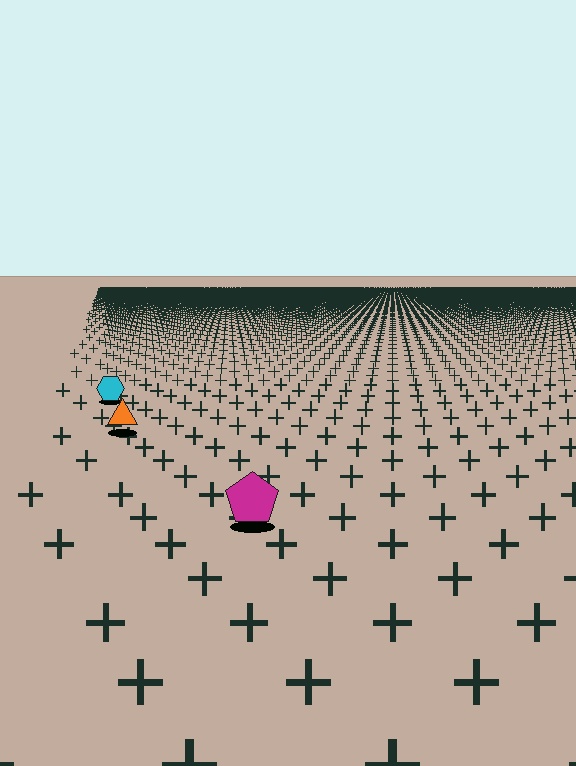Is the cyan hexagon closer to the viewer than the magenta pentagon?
No. The magenta pentagon is closer — you can tell from the texture gradient: the ground texture is coarser near it.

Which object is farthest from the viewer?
The cyan hexagon is farthest from the viewer. It appears smaller and the ground texture around it is denser.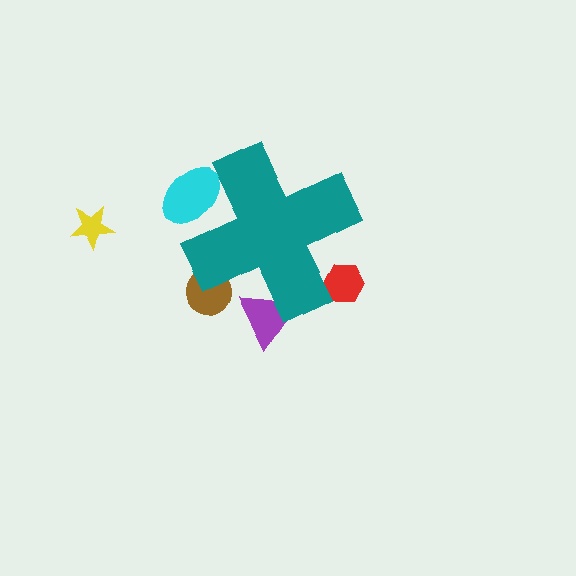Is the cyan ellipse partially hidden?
Yes, the cyan ellipse is partially hidden behind the teal cross.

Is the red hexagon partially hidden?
Yes, the red hexagon is partially hidden behind the teal cross.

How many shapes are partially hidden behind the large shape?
4 shapes are partially hidden.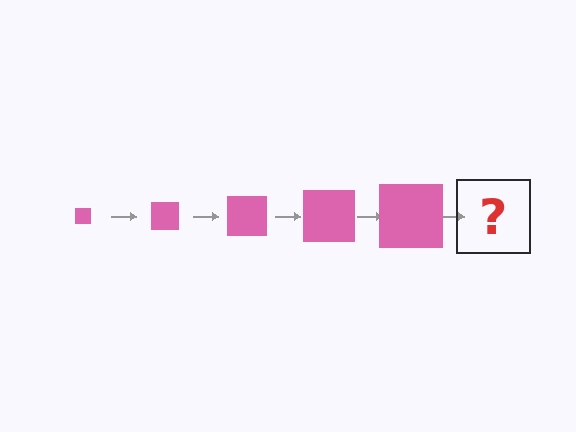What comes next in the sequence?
The next element should be a pink square, larger than the previous one.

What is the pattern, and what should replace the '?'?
The pattern is that the square gets progressively larger each step. The '?' should be a pink square, larger than the previous one.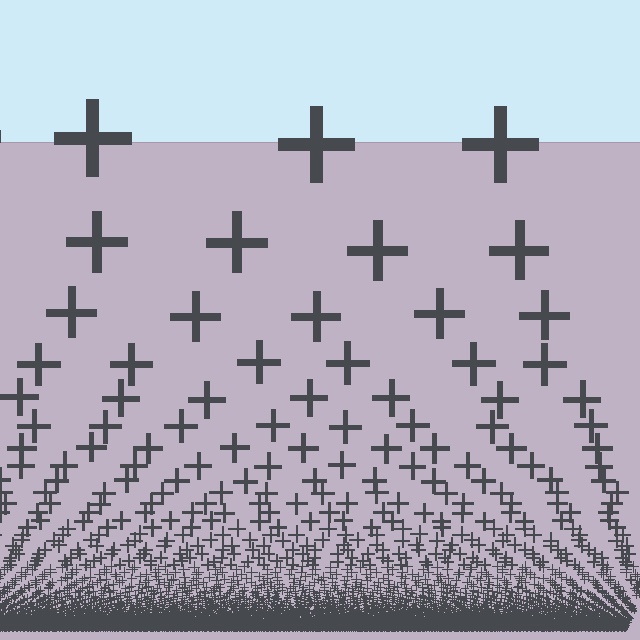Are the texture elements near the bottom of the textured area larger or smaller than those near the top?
Smaller. The gradient is inverted — elements near the bottom are smaller and denser.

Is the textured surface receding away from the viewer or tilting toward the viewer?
The surface appears to tilt toward the viewer. Texture elements get larger and sparser toward the top.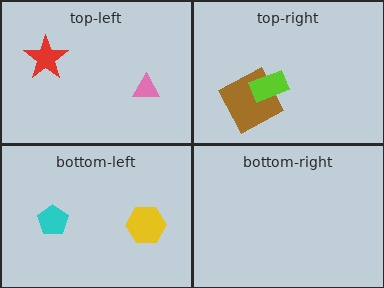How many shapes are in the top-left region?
2.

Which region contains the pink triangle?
The top-left region.